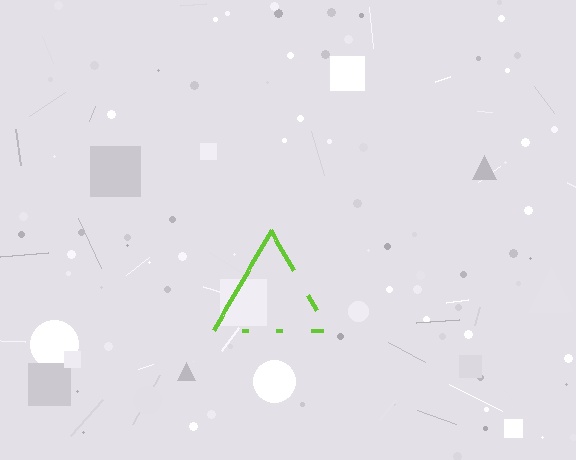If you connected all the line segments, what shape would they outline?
They would outline a triangle.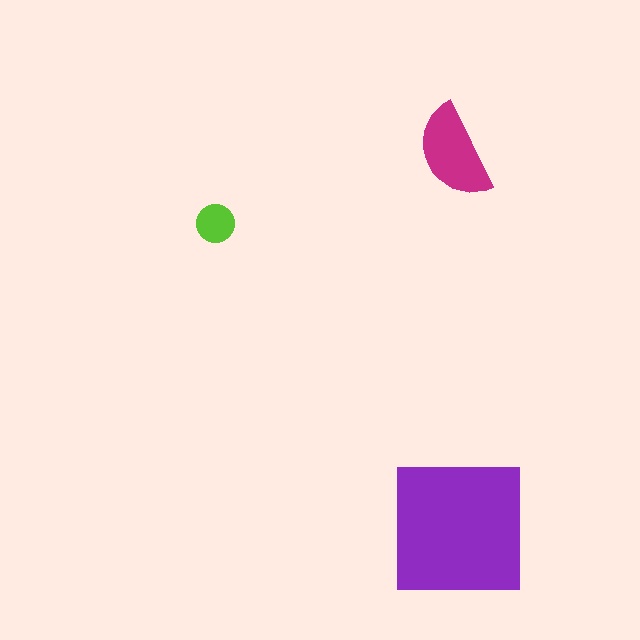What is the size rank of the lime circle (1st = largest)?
3rd.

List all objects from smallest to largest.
The lime circle, the magenta semicircle, the purple square.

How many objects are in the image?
There are 3 objects in the image.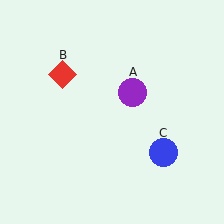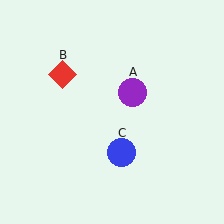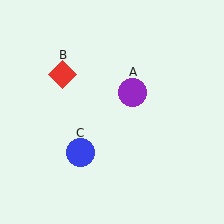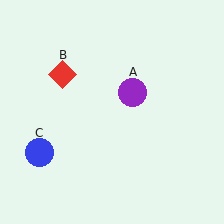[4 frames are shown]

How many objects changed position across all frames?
1 object changed position: blue circle (object C).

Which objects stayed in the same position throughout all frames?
Purple circle (object A) and red diamond (object B) remained stationary.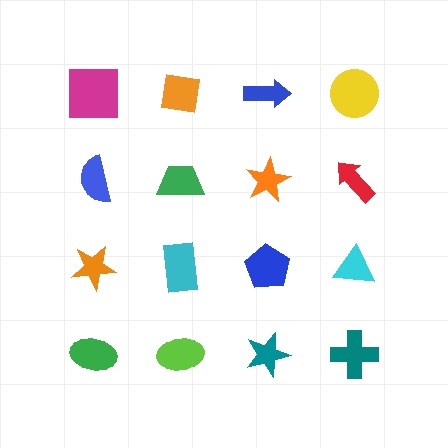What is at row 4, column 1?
A green ellipse.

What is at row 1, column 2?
An orange square.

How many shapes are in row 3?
4 shapes.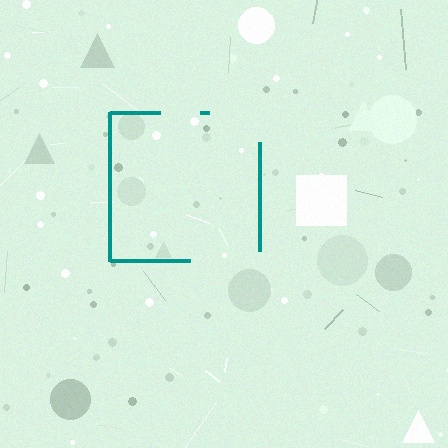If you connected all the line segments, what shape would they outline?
They would outline a square.